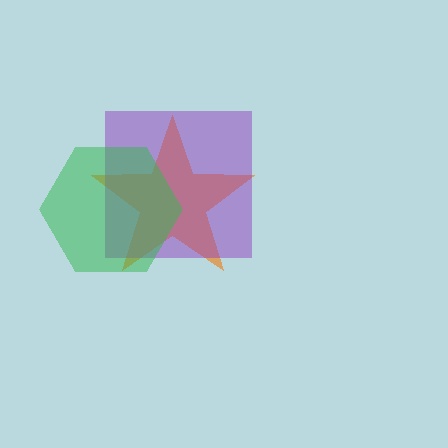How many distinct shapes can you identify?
There are 3 distinct shapes: an orange star, a purple square, a green hexagon.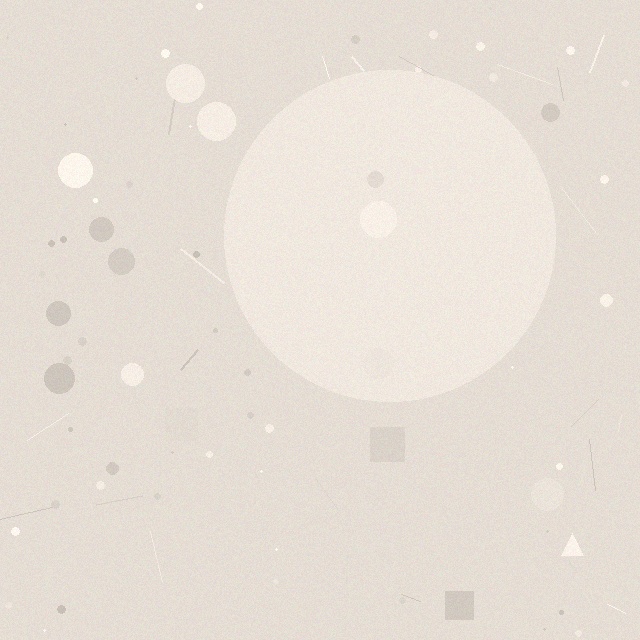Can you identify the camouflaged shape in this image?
The camouflaged shape is a circle.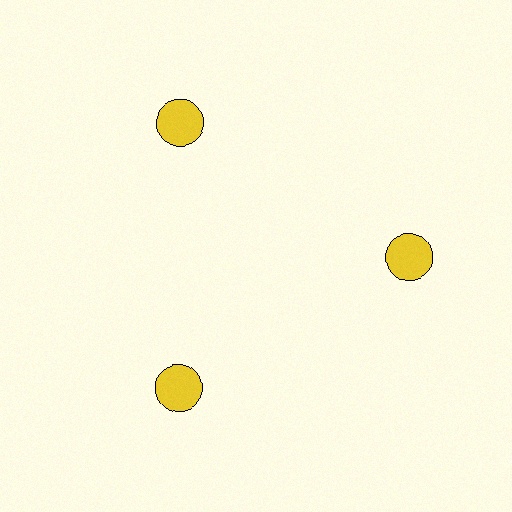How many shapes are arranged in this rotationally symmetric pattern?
There are 3 shapes, arranged in 3 groups of 1.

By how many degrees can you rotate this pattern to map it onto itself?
The pattern maps onto itself every 120 degrees of rotation.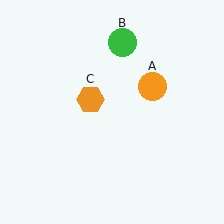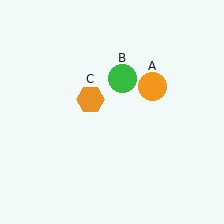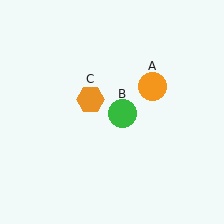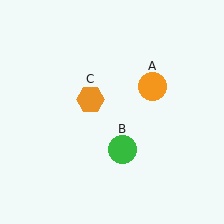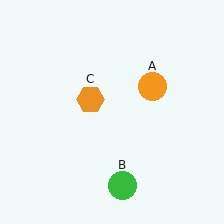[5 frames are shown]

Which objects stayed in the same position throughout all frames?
Orange circle (object A) and orange hexagon (object C) remained stationary.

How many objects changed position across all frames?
1 object changed position: green circle (object B).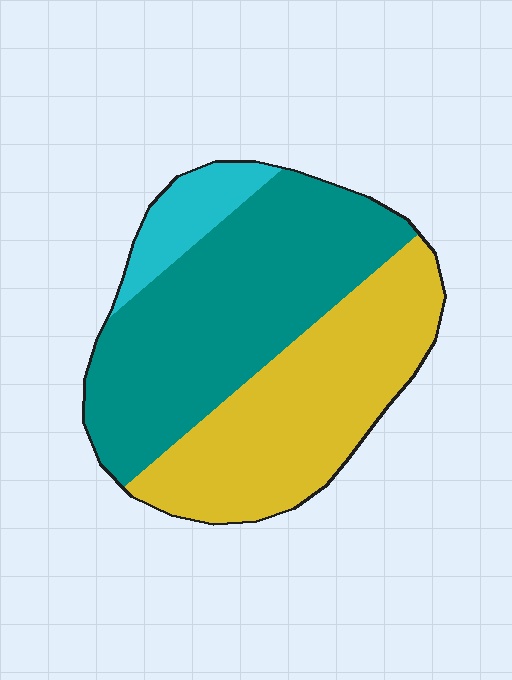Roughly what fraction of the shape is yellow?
Yellow covers 41% of the shape.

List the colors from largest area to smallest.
From largest to smallest: teal, yellow, cyan.